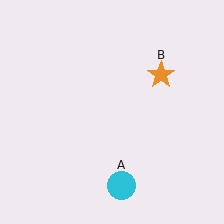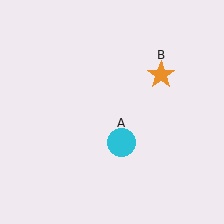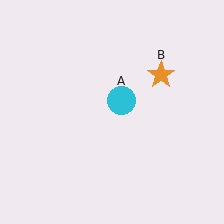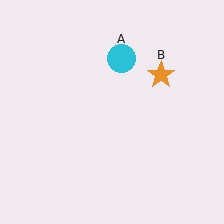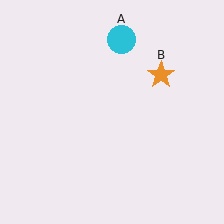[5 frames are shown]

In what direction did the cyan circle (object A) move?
The cyan circle (object A) moved up.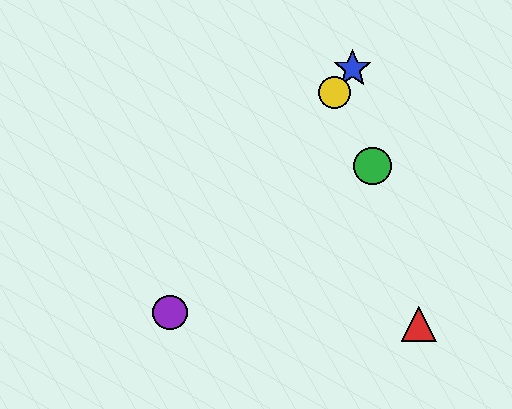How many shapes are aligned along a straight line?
3 shapes (the blue star, the yellow circle, the purple circle) are aligned along a straight line.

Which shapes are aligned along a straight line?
The blue star, the yellow circle, the purple circle are aligned along a straight line.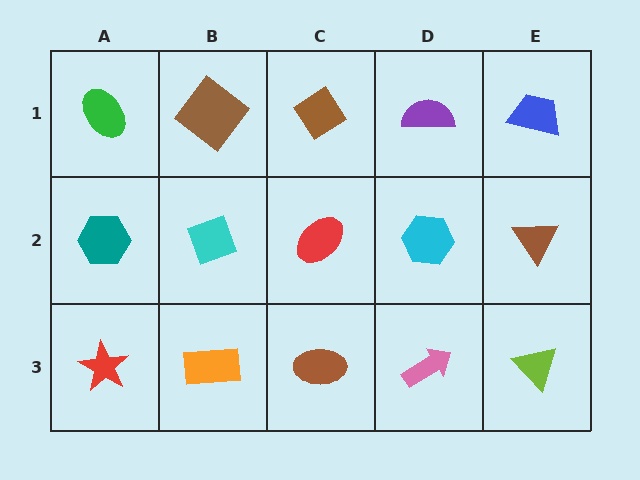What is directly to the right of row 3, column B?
A brown ellipse.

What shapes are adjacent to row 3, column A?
A teal hexagon (row 2, column A), an orange rectangle (row 3, column B).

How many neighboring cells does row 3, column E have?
2.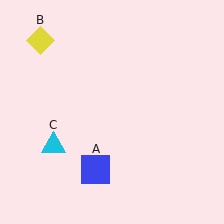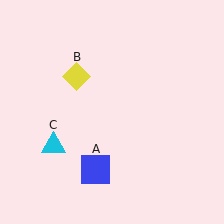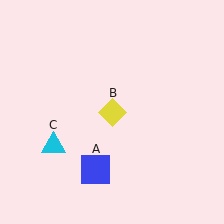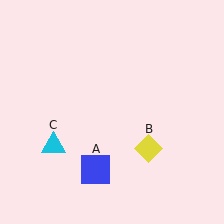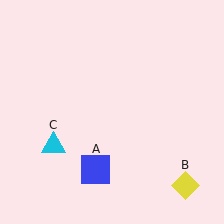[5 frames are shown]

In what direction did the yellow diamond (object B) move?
The yellow diamond (object B) moved down and to the right.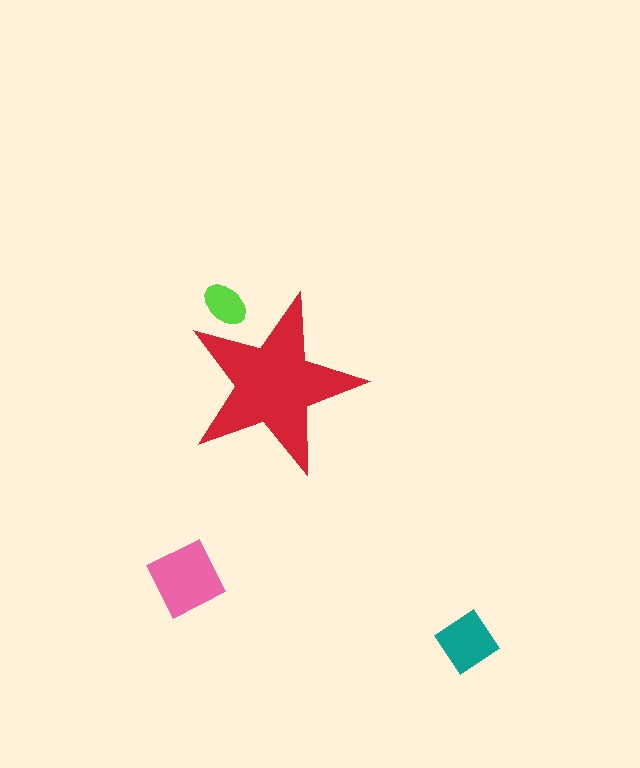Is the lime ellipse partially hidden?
Yes, the lime ellipse is partially hidden behind the red star.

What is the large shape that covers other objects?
A red star.